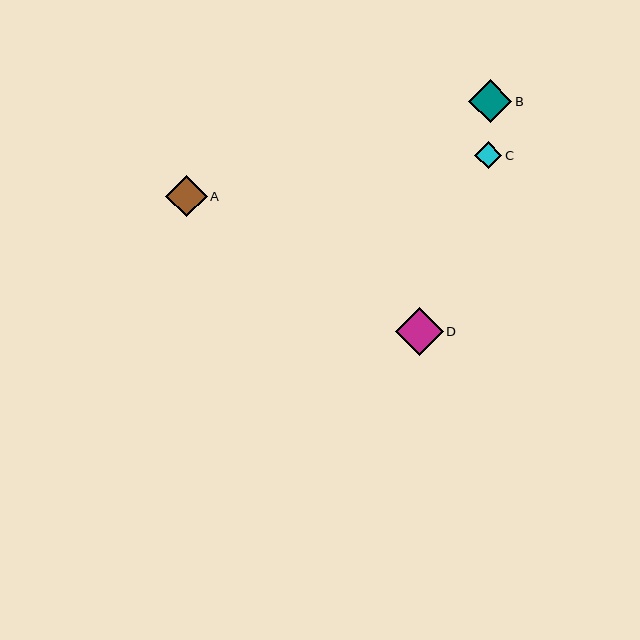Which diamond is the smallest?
Diamond C is the smallest with a size of approximately 27 pixels.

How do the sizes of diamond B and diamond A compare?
Diamond B and diamond A are approximately the same size.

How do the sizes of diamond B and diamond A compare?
Diamond B and diamond A are approximately the same size.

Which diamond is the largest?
Diamond D is the largest with a size of approximately 48 pixels.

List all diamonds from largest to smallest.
From largest to smallest: D, B, A, C.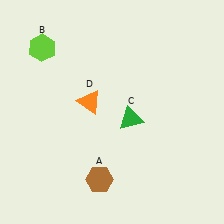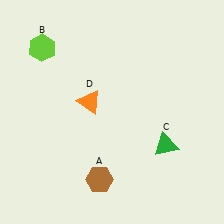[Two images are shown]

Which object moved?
The green triangle (C) moved right.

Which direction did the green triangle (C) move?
The green triangle (C) moved right.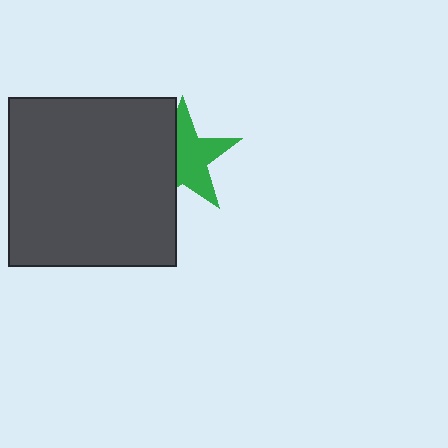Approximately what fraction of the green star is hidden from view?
Roughly 41% of the green star is hidden behind the dark gray square.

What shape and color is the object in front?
The object in front is a dark gray square.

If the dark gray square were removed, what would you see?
You would see the complete green star.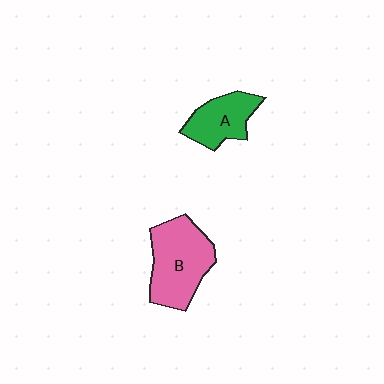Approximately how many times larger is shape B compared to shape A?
Approximately 1.6 times.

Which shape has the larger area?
Shape B (pink).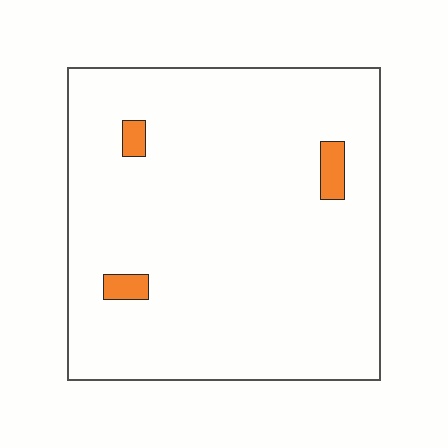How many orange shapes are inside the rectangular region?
3.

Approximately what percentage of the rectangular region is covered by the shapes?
Approximately 5%.